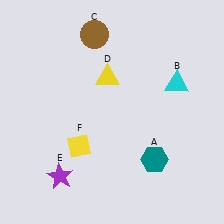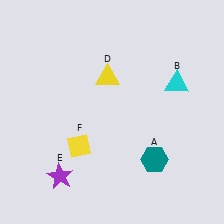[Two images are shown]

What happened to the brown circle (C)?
The brown circle (C) was removed in Image 2. It was in the top-left area of Image 1.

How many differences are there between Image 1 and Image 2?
There is 1 difference between the two images.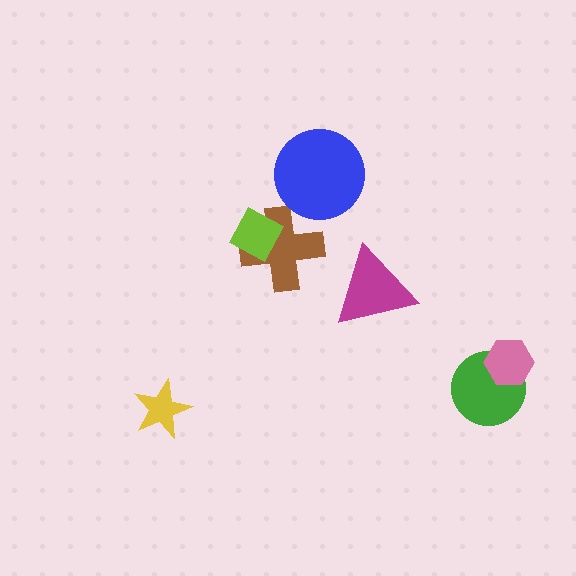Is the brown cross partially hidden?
Yes, it is partially covered by another shape.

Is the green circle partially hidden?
Yes, it is partially covered by another shape.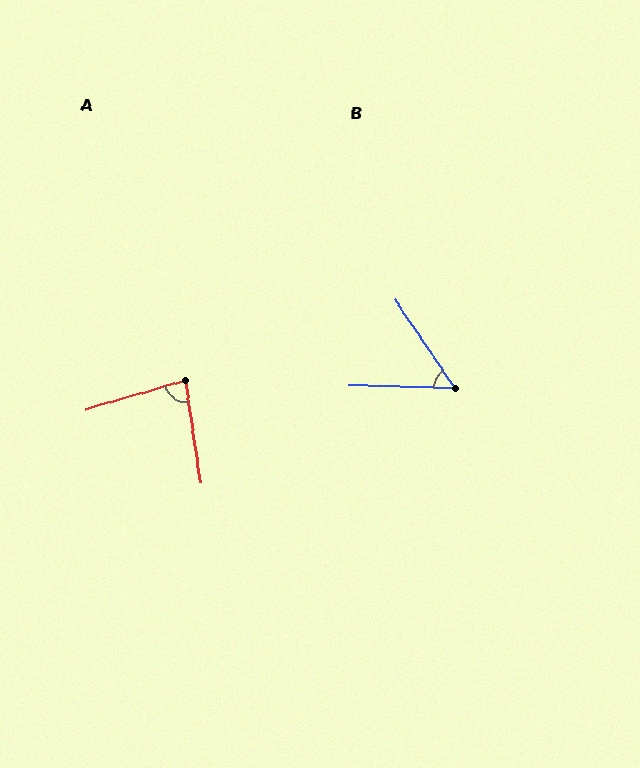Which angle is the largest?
A, at approximately 82 degrees.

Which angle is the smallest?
B, at approximately 55 degrees.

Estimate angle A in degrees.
Approximately 82 degrees.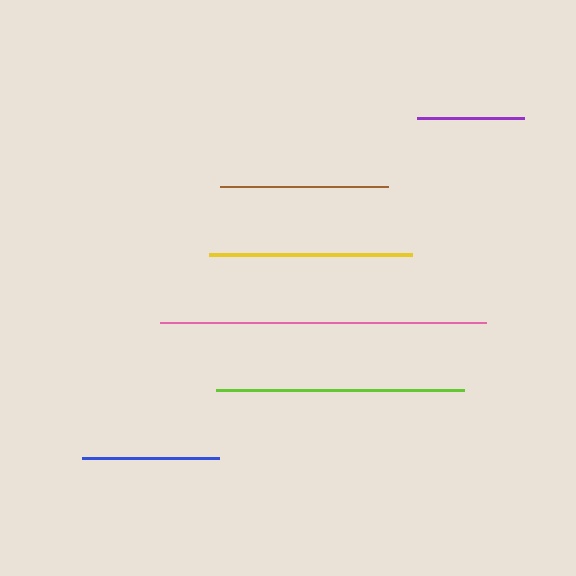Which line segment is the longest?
The pink line is the longest at approximately 326 pixels.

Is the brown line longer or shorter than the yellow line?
The yellow line is longer than the brown line.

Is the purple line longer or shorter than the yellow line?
The yellow line is longer than the purple line.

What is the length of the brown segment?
The brown segment is approximately 168 pixels long.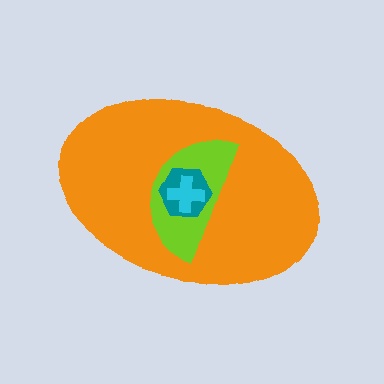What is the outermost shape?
The orange ellipse.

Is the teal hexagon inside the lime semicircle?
Yes.